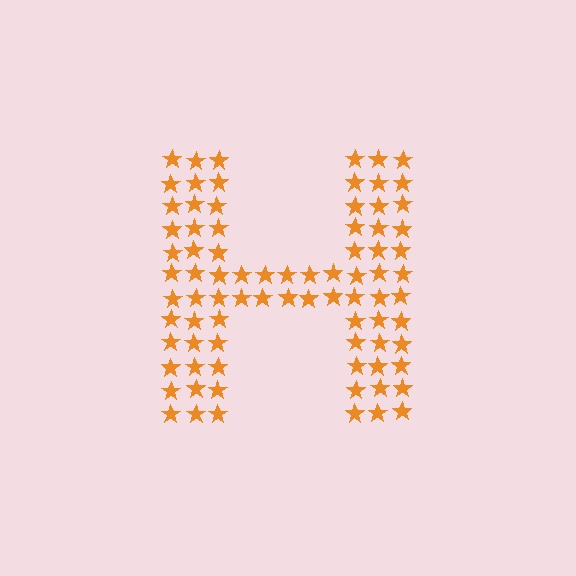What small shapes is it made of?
It is made of small stars.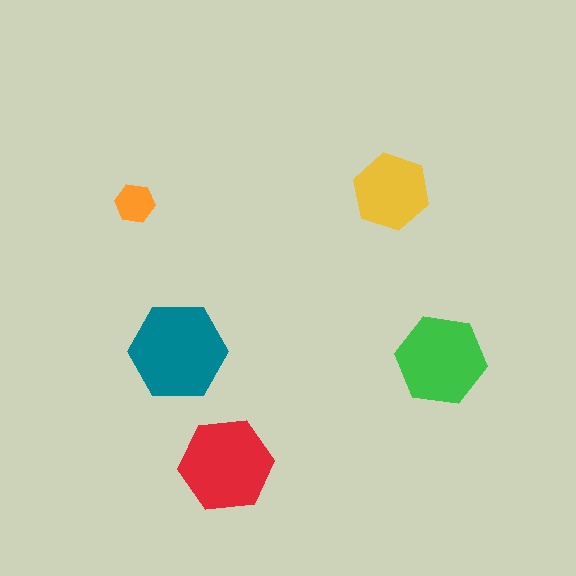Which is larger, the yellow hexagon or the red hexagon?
The red one.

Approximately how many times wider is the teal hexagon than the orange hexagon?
About 2.5 times wider.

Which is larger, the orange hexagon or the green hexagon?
The green one.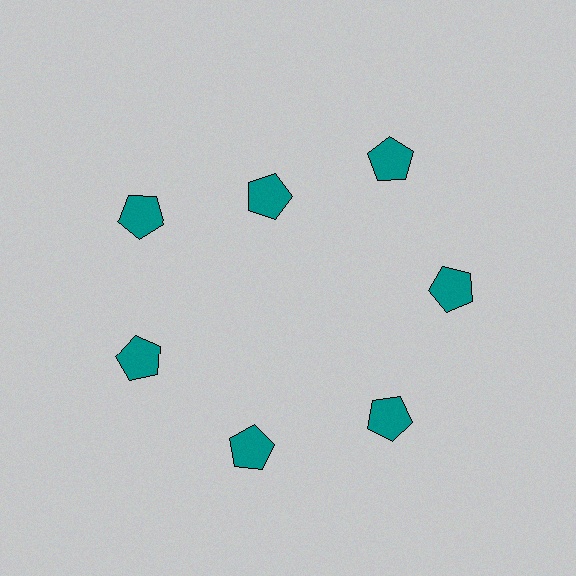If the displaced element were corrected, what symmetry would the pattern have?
It would have 7-fold rotational symmetry — the pattern would map onto itself every 51 degrees.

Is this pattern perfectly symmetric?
No. The 7 teal pentagons are arranged in a ring, but one element near the 12 o'clock position is pulled inward toward the center, breaking the 7-fold rotational symmetry.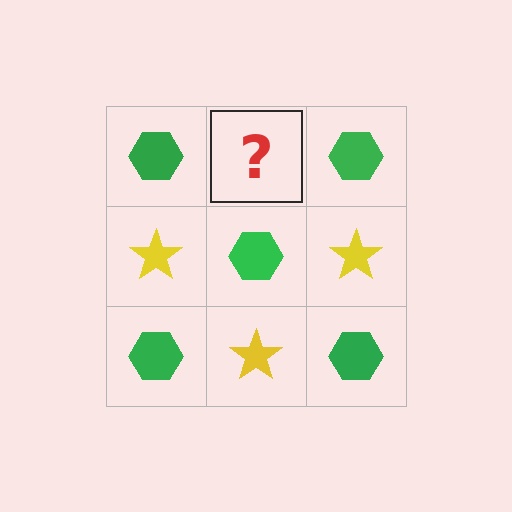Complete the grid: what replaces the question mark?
The question mark should be replaced with a yellow star.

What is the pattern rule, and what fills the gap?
The rule is that it alternates green hexagon and yellow star in a checkerboard pattern. The gap should be filled with a yellow star.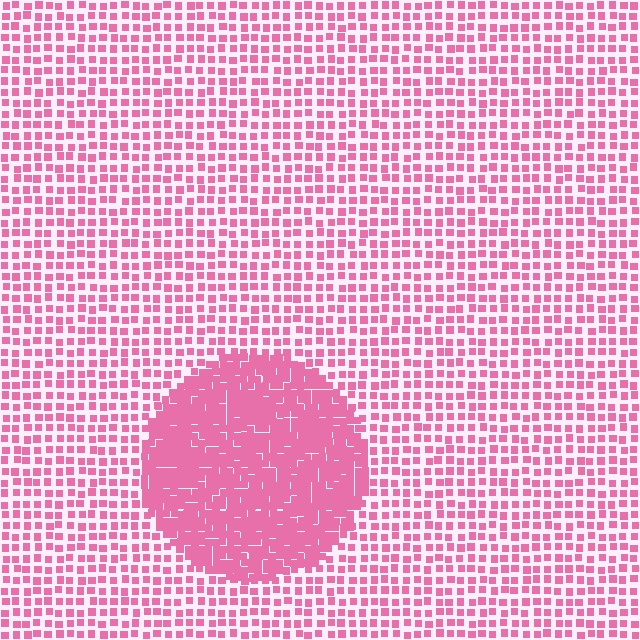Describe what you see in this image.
The image contains small pink elements arranged at two different densities. A circle-shaped region is visible where the elements are more densely packed than the surrounding area.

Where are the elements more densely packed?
The elements are more densely packed inside the circle boundary.